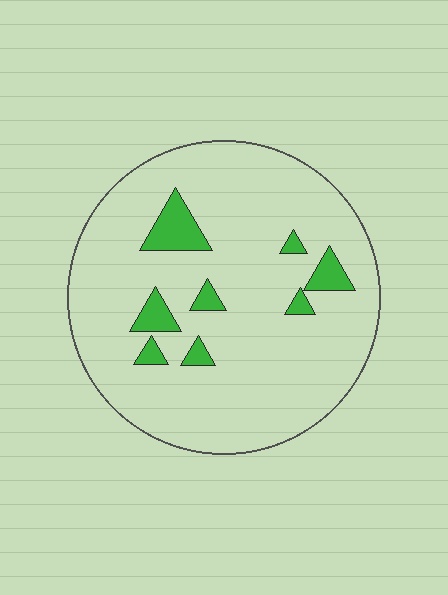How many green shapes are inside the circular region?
8.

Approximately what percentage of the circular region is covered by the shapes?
Approximately 10%.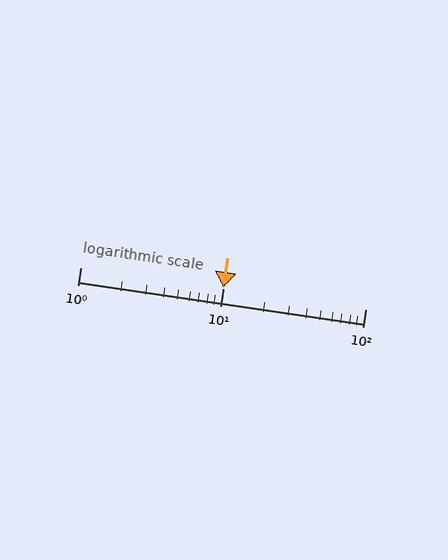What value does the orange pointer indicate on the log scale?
The pointer indicates approximately 10.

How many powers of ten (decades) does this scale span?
The scale spans 2 decades, from 1 to 100.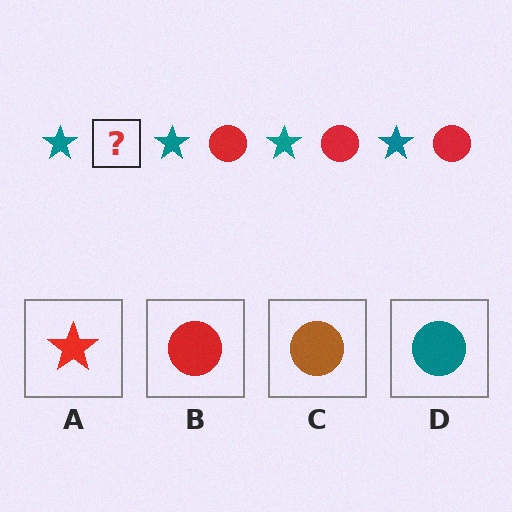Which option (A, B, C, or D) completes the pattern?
B.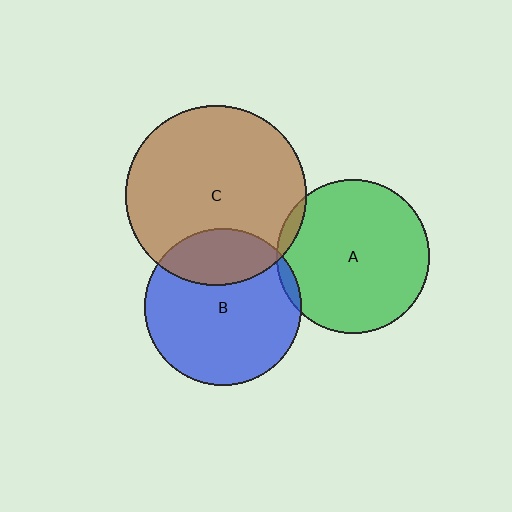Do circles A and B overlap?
Yes.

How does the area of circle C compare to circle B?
Approximately 1.3 times.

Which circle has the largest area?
Circle C (brown).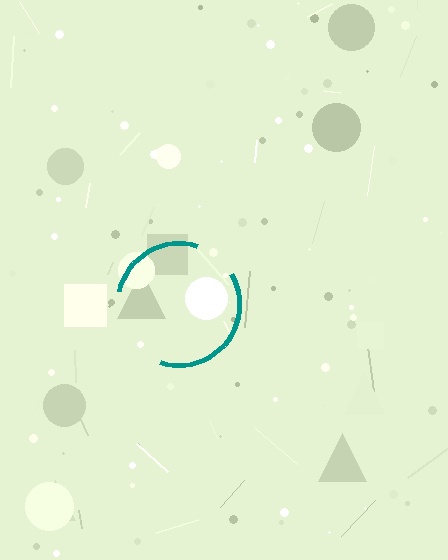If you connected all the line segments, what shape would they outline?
They would outline a circle.